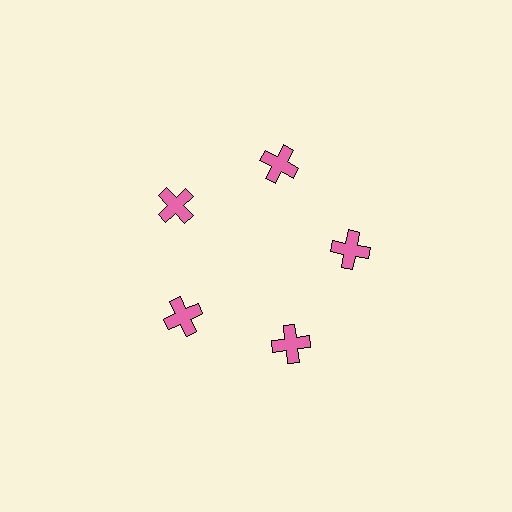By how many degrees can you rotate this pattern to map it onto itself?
The pattern maps onto itself every 72 degrees of rotation.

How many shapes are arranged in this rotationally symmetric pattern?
There are 5 shapes, arranged in 5 groups of 1.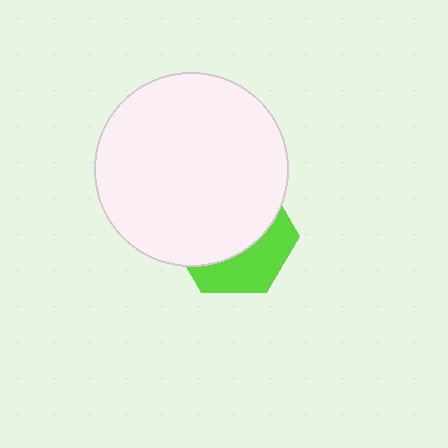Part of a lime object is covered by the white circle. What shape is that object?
It is a hexagon.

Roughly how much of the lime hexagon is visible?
A small part of it is visible (roughly 37%).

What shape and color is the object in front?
The object in front is a white circle.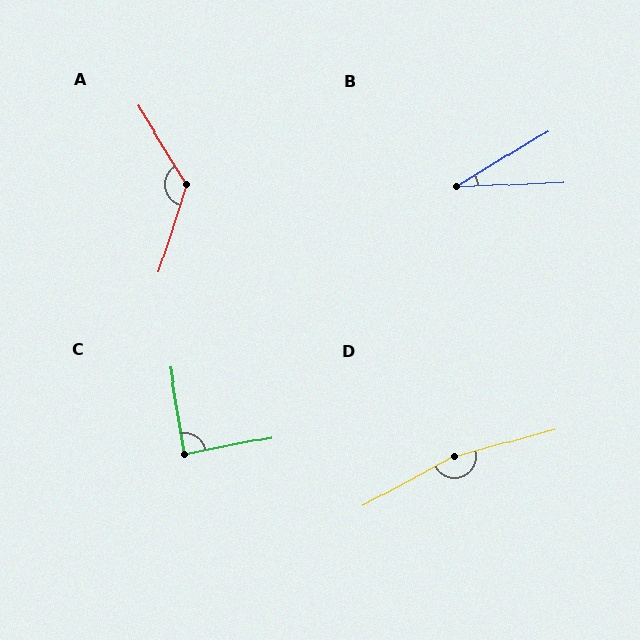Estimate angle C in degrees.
Approximately 88 degrees.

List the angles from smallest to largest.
B (29°), C (88°), A (131°), D (167°).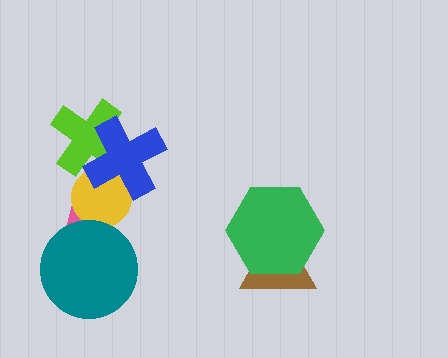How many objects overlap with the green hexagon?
1 object overlaps with the green hexagon.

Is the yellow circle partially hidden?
Yes, it is partially covered by another shape.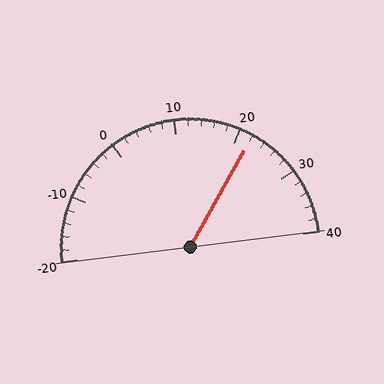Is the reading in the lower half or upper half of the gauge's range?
The reading is in the upper half of the range (-20 to 40).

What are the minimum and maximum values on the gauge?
The gauge ranges from -20 to 40.